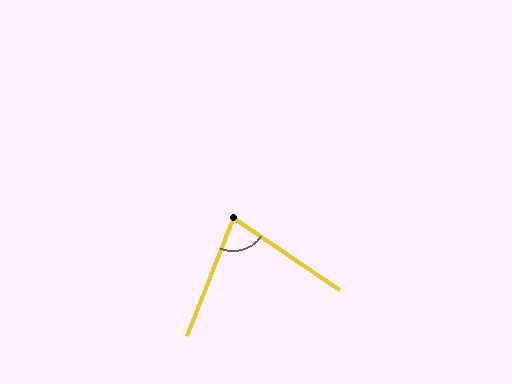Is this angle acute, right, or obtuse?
It is acute.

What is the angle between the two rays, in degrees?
Approximately 77 degrees.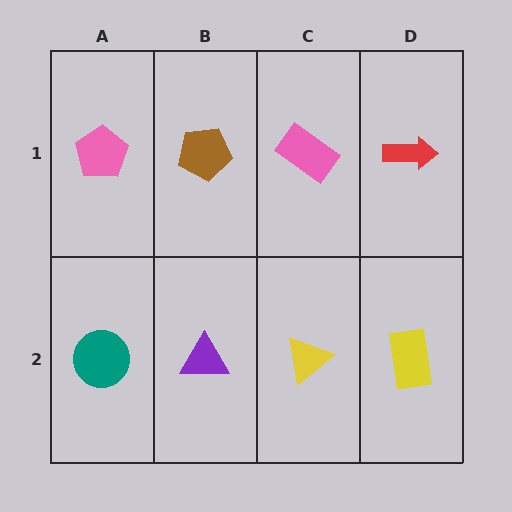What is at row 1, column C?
A pink rectangle.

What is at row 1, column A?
A pink pentagon.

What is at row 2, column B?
A purple triangle.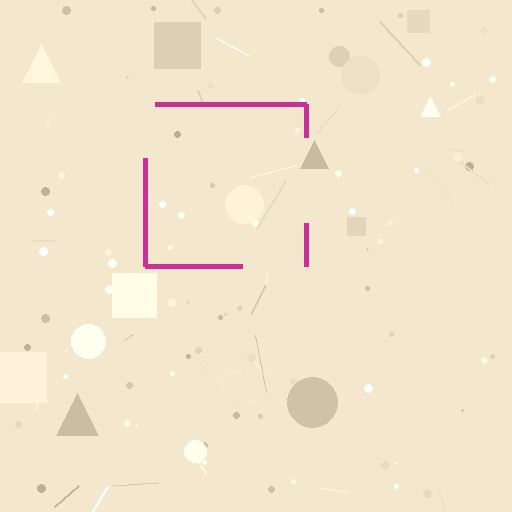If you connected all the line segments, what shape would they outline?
They would outline a square.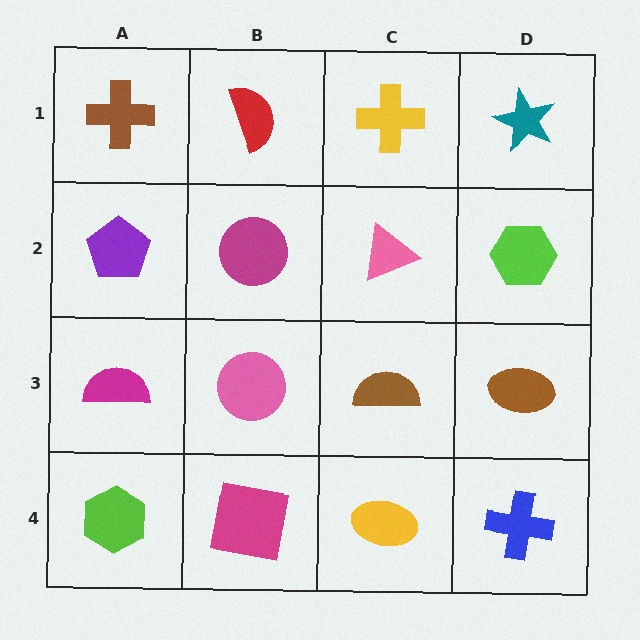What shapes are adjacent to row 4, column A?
A magenta semicircle (row 3, column A), a magenta square (row 4, column B).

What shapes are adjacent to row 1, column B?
A magenta circle (row 2, column B), a brown cross (row 1, column A), a yellow cross (row 1, column C).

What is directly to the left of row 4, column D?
A yellow ellipse.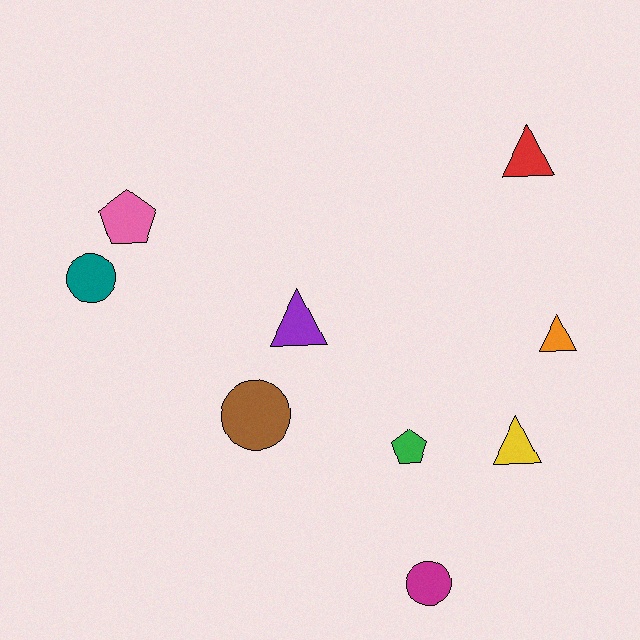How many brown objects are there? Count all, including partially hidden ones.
There is 1 brown object.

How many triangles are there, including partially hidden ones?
There are 4 triangles.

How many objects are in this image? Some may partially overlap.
There are 9 objects.